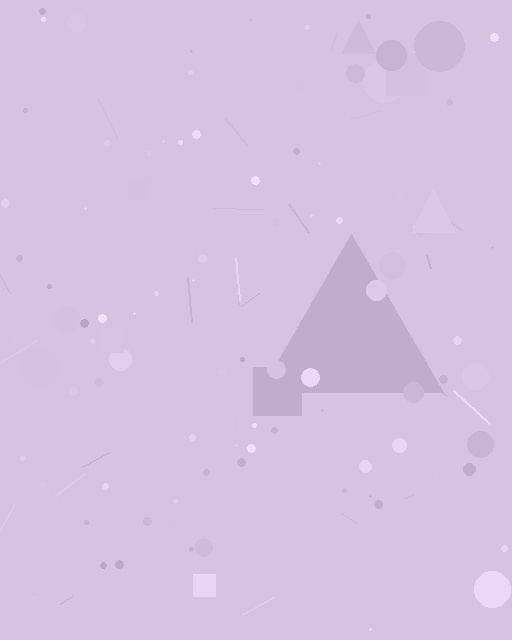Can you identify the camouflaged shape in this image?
The camouflaged shape is a triangle.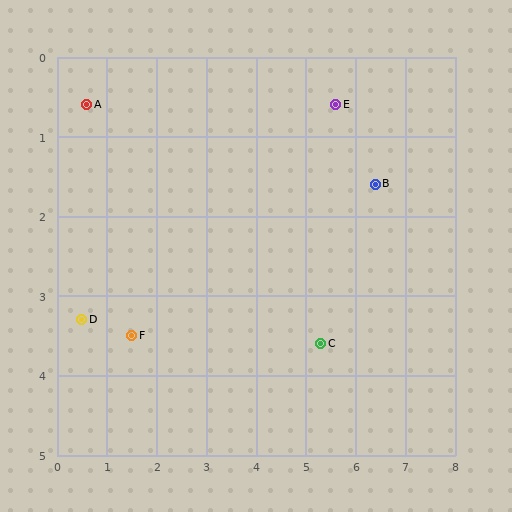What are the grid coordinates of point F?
Point F is at approximately (1.5, 3.5).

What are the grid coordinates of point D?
Point D is at approximately (0.5, 3.3).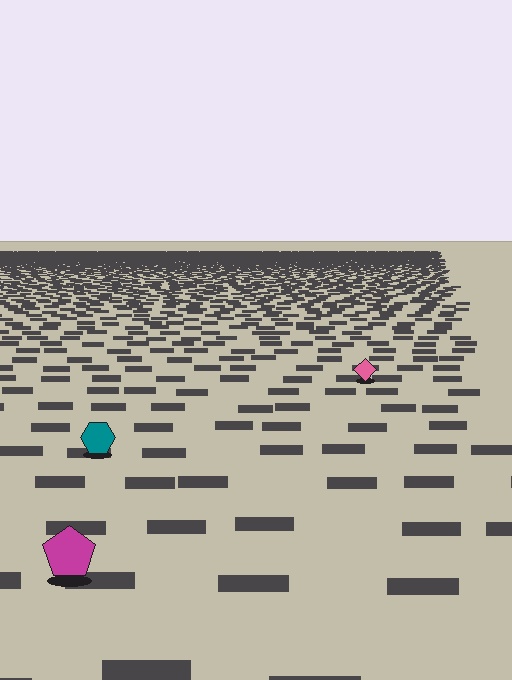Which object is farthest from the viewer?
The pink diamond is farthest from the viewer. It appears smaller and the ground texture around it is denser.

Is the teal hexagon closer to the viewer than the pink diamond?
Yes. The teal hexagon is closer — you can tell from the texture gradient: the ground texture is coarser near it.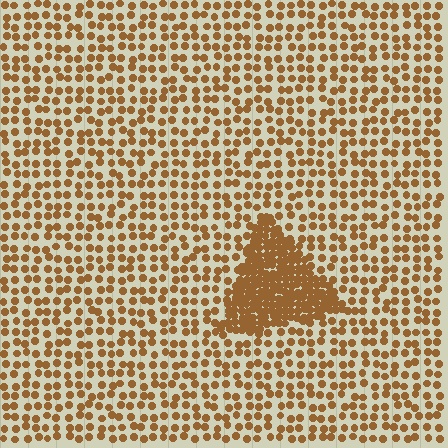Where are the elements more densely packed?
The elements are more densely packed inside the triangle boundary.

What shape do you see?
I see a triangle.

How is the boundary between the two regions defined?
The boundary is defined by a change in element density (approximately 2.8x ratio). All elements are the same color, size, and shape.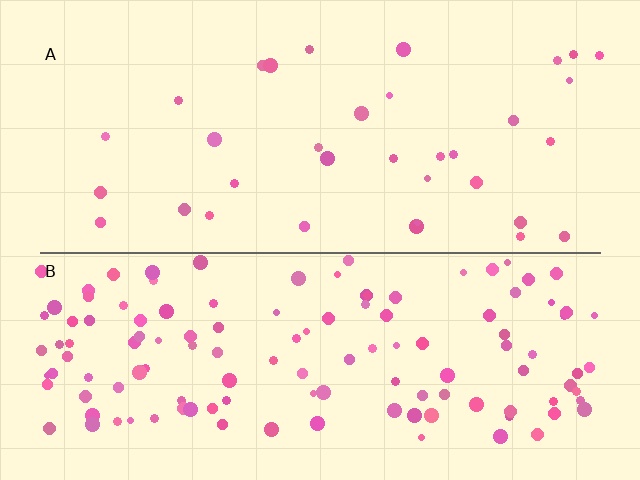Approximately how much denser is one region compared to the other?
Approximately 3.7× — region B over region A.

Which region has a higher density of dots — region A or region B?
B (the bottom).